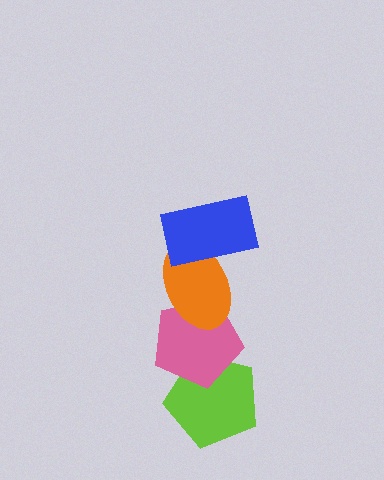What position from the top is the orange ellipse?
The orange ellipse is 2nd from the top.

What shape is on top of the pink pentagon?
The orange ellipse is on top of the pink pentagon.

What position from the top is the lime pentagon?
The lime pentagon is 4th from the top.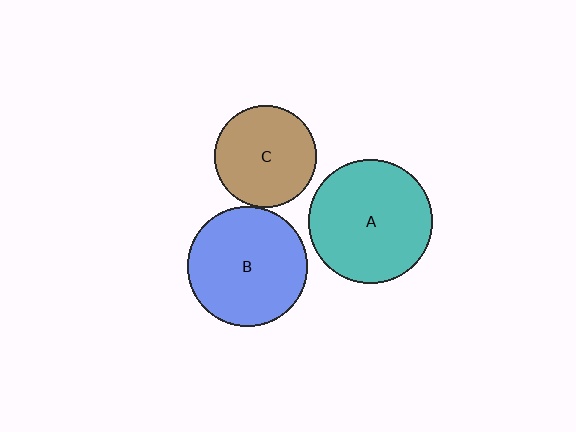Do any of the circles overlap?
No, none of the circles overlap.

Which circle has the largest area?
Circle A (teal).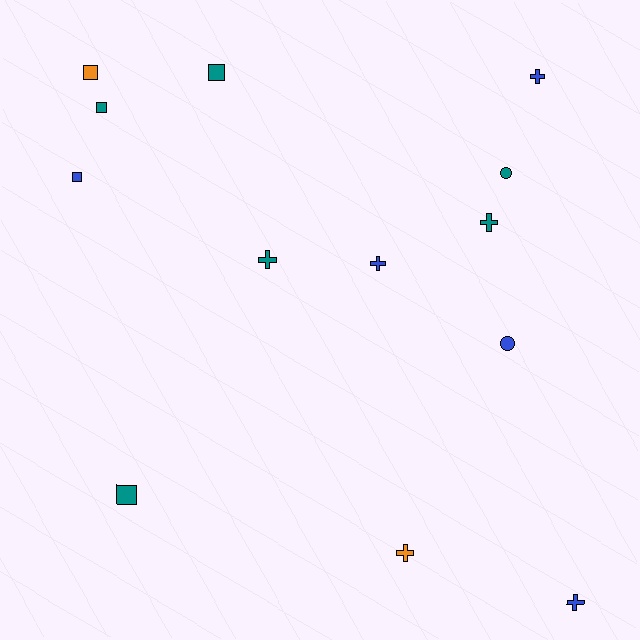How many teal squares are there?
There are 3 teal squares.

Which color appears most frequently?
Teal, with 6 objects.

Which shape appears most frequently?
Cross, with 6 objects.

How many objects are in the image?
There are 13 objects.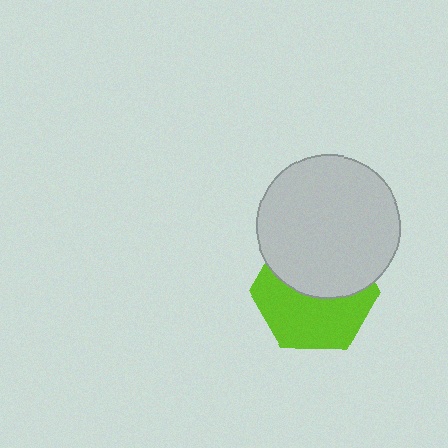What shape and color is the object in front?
The object in front is a light gray circle.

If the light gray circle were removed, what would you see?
You would see the complete lime hexagon.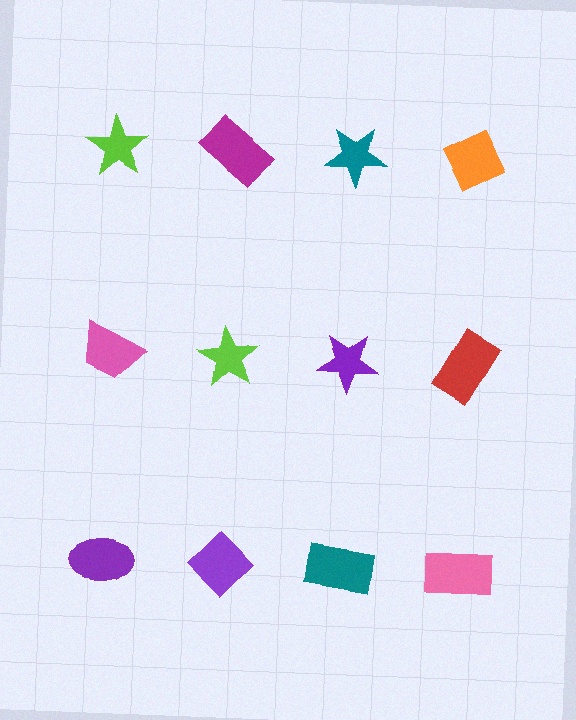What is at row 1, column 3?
A teal star.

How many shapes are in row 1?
4 shapes.